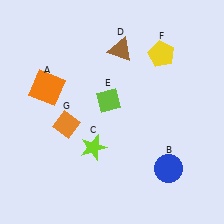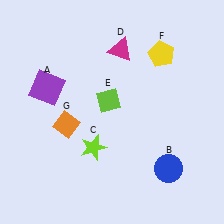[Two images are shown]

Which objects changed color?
A changed from orange to purple. D changed from brown to magenta.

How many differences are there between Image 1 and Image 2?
There are 2 differences between the two images.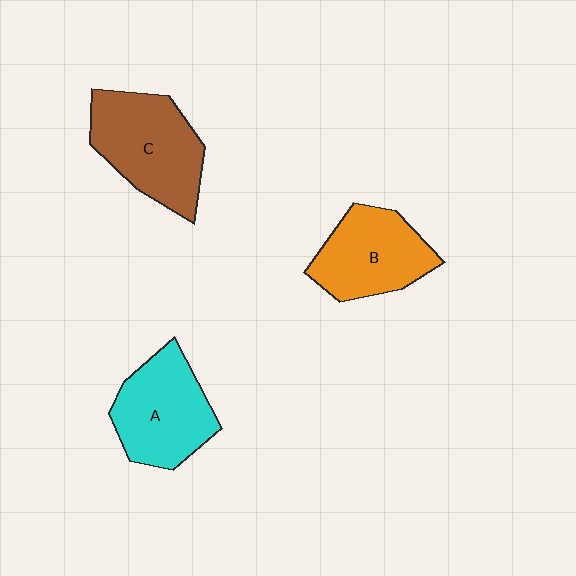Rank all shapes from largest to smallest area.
From largest to smallest: C (brown), A (cyan), B (orange).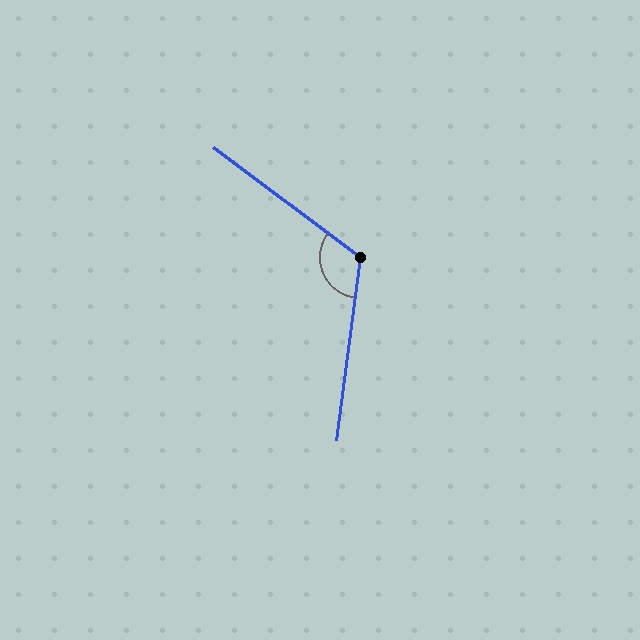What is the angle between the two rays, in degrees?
Approximately 119 degrees.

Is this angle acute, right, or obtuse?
It is obtuse.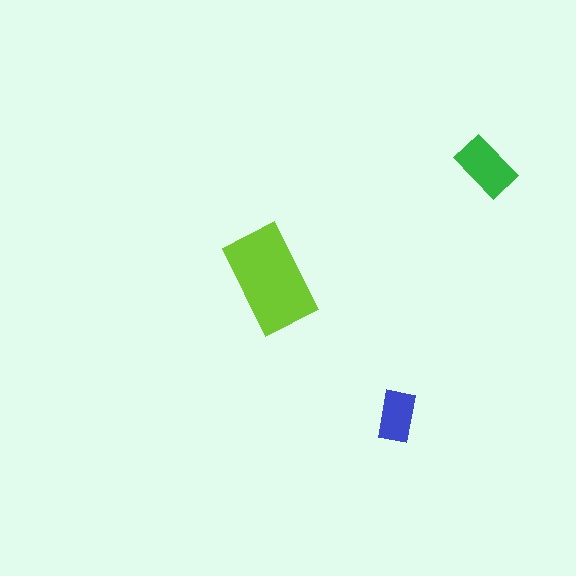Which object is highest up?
The green rectangle is topmost.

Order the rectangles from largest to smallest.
the lime one, the green one, the blue one.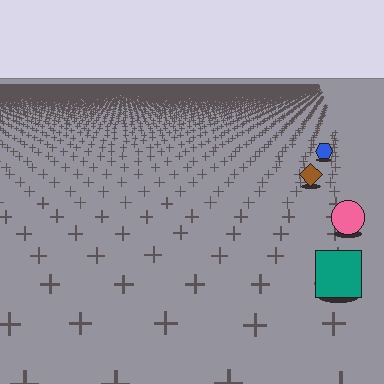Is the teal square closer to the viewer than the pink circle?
Yes. The teal square is closer — you can tell from the texture gradient: the ground texture is coarser near it.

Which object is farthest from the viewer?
The blue hexagon is farthest from the viewer. It appears smaller and the ground texture around it is denser.